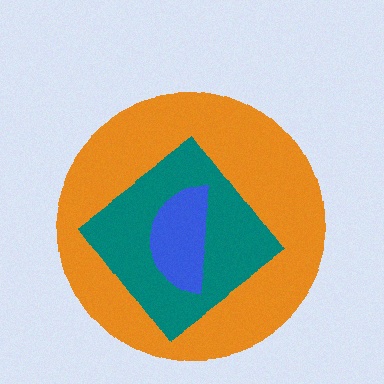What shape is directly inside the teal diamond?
The blue semicircle.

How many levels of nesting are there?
3.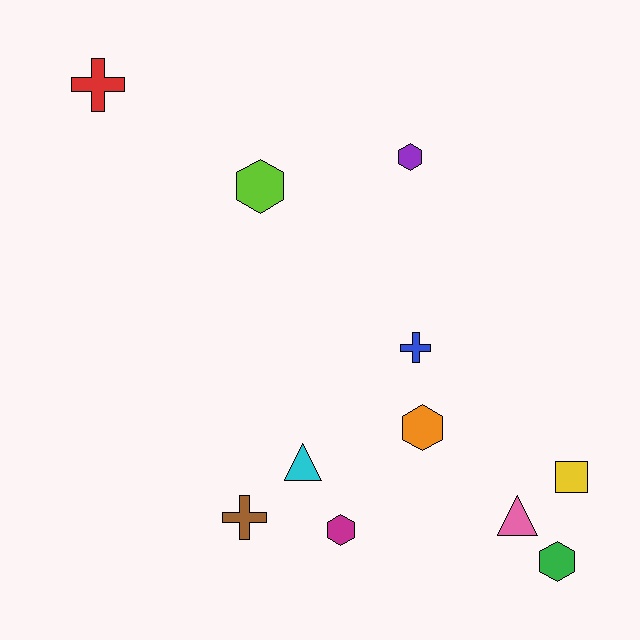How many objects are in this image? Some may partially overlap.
There are 11 objects.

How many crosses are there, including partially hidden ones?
There are 3 crosses.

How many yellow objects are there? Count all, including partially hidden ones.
There is 1 yellow object.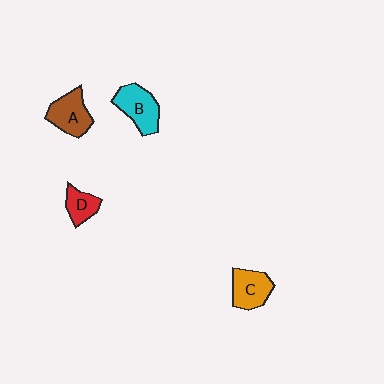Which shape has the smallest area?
Shape D (red).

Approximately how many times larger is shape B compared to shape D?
Approximately 1.7 times.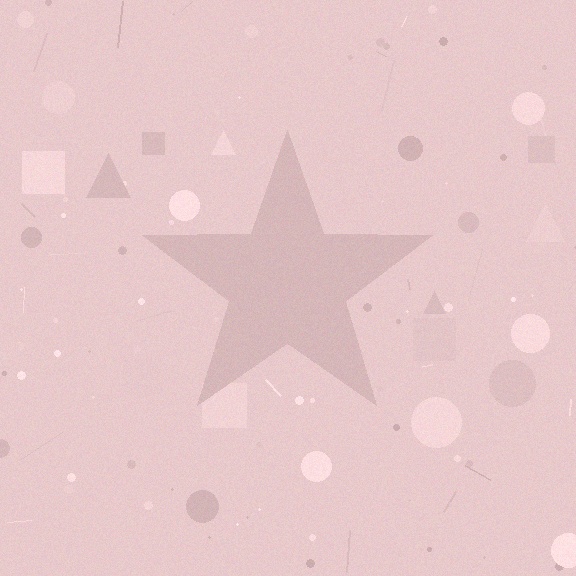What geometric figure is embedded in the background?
A star is embedded in the background.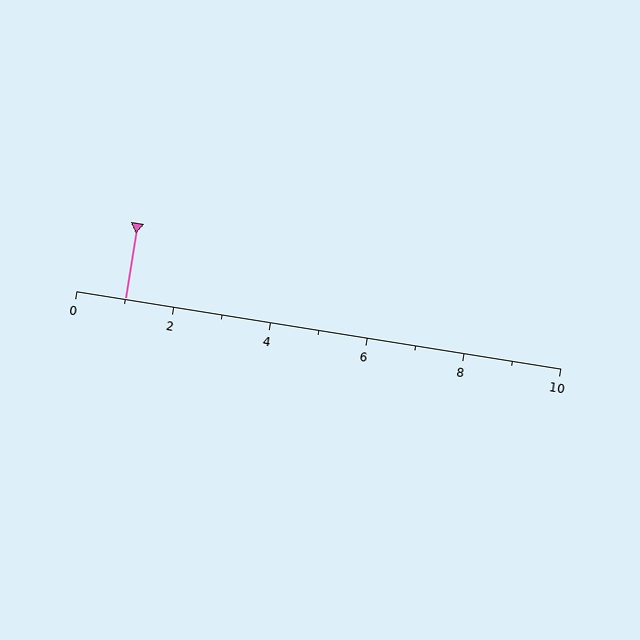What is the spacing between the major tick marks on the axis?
The major ticks are spaced 2 apart.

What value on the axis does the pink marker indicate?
The marker indicates approximately 1.